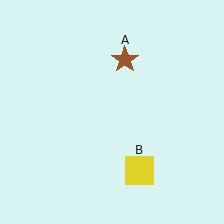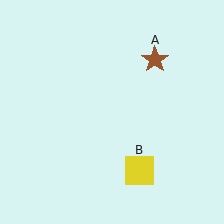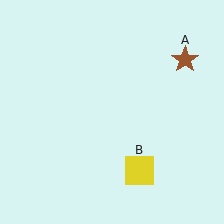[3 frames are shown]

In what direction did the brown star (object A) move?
The brown star (object A) moved right.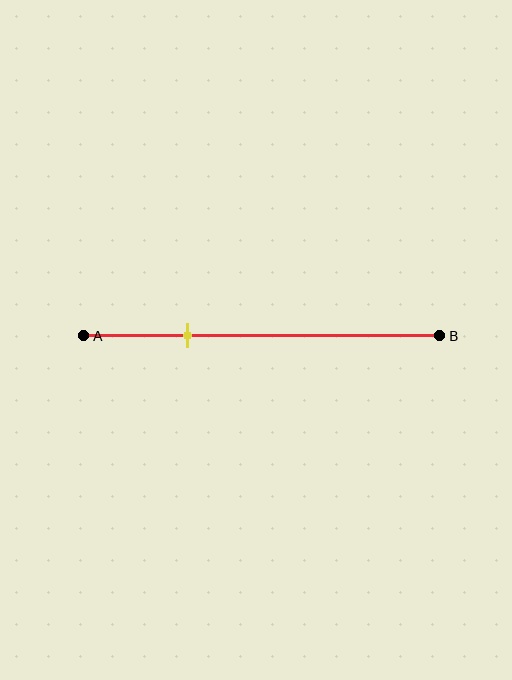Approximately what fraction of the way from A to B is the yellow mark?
The yellow mark is approximately 30% of the way from A to B.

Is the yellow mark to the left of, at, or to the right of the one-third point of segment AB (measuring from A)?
The yellow mark is to the left of the one-third point of segment AB.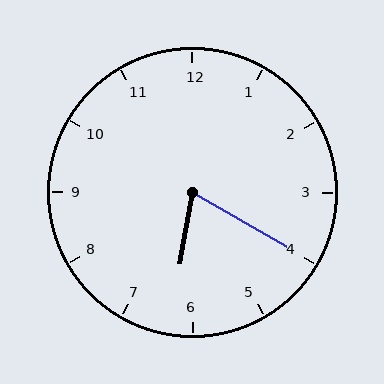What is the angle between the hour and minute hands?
Approximately 70 degrees.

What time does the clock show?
6:20.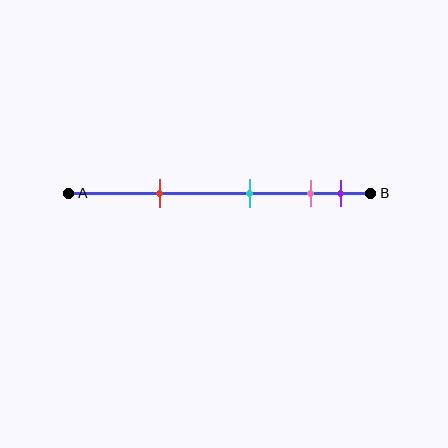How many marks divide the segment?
There are 4 marks dividing the segment.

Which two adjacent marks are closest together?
The pink and purple marks are the closest adjacent pair.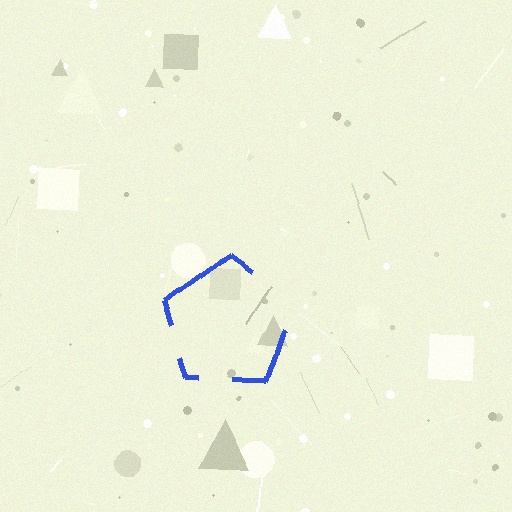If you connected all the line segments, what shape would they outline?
They would outline a pentagon.